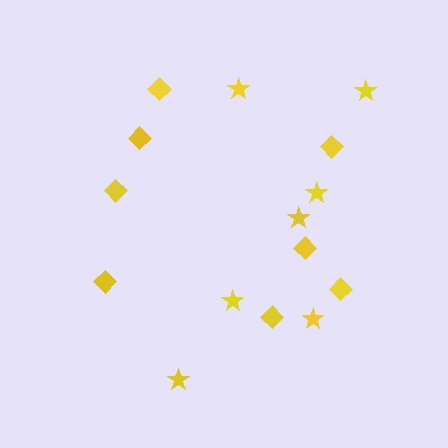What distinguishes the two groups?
There are 2 groups: one group of stars (7) and one group of diamonds (8).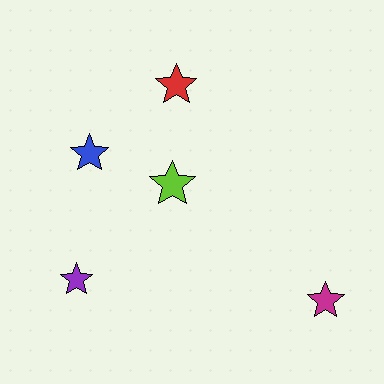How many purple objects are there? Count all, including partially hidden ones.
There is 1 purple object.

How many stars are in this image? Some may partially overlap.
There are 5 stars.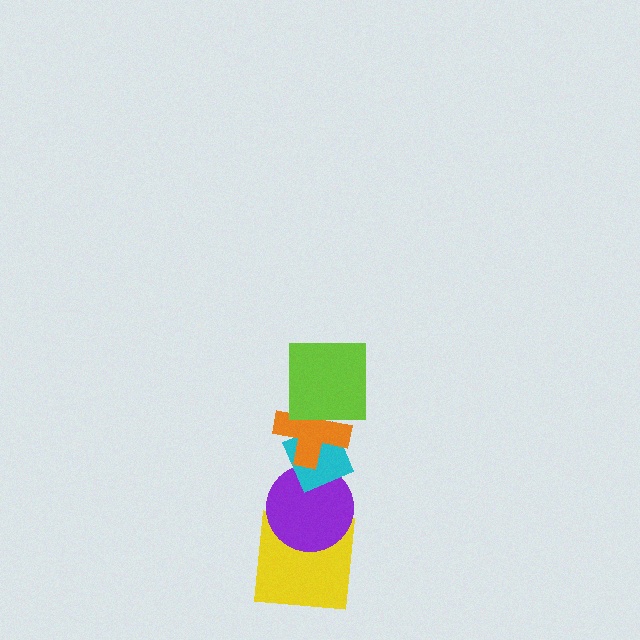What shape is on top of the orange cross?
The lime square is on top of the orange cross.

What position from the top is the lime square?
The lime square is 1st from the top.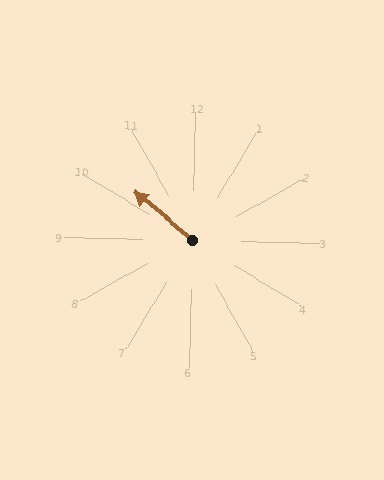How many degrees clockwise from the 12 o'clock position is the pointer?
Approximately 309 degrees.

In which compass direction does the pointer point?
Northwest.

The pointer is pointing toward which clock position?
Roughly 10 o'clock.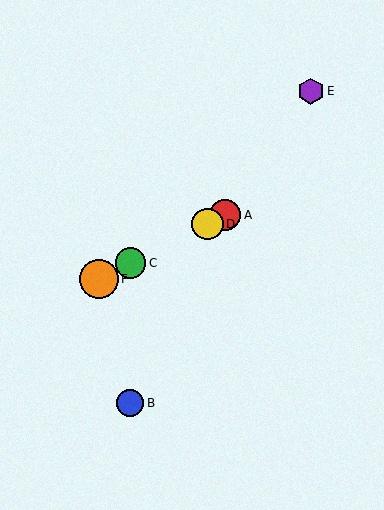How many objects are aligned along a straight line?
4 objects (A, C, D, F) are aligned along a straight line.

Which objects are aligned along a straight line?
Objects A, C, D, F are aligned along a straight line.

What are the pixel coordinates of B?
Object B is at (130, 403).